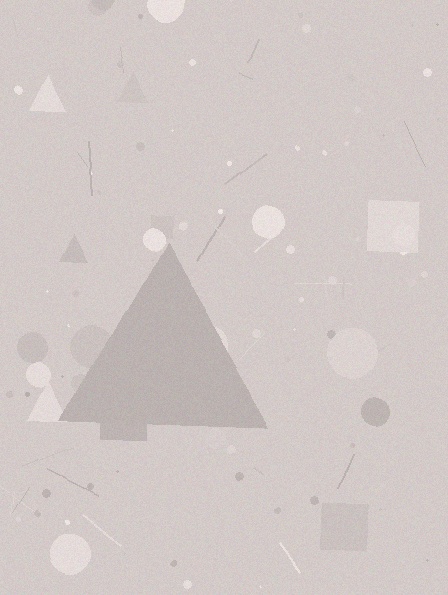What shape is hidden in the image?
A triangle is hidden in the image.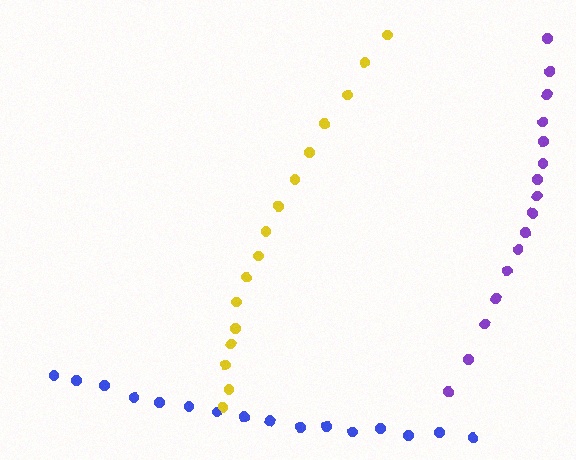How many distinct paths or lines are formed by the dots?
There are 3 distinct paths.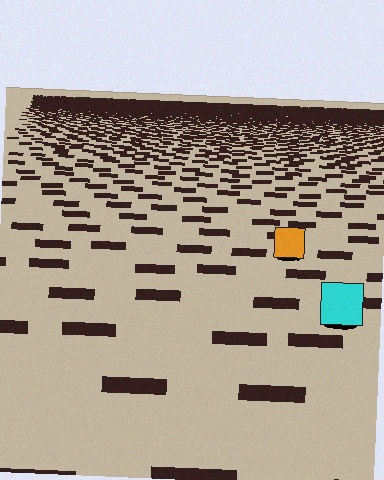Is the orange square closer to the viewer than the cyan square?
No. The cyan square is closer — you can tell from the texture gradient: the ground texture is coarser near it.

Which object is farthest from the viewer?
The orange square is farthest from the viewer. It appears smaller and the ground texture around it is denser.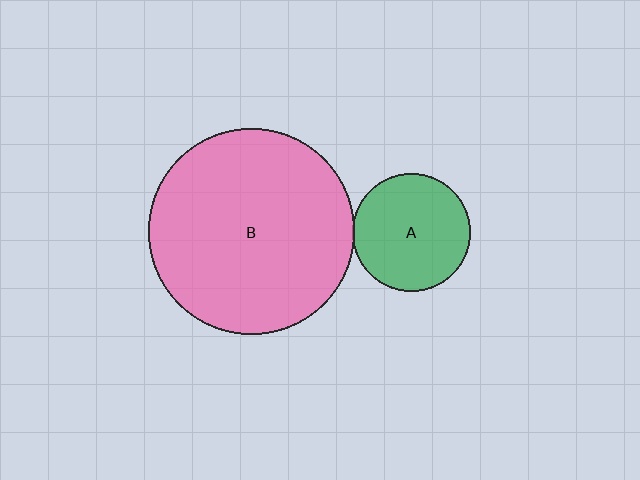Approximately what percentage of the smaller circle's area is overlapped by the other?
Approximately 5%.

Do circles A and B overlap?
Yes.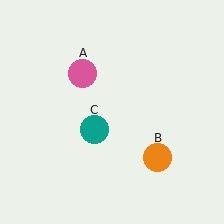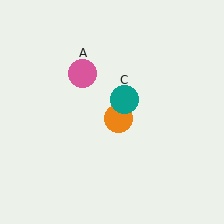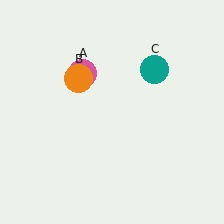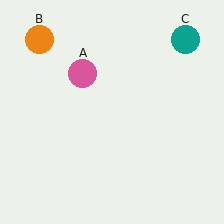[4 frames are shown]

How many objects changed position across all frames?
2 objects changed position: orange circle (object B), teal circle (object C).